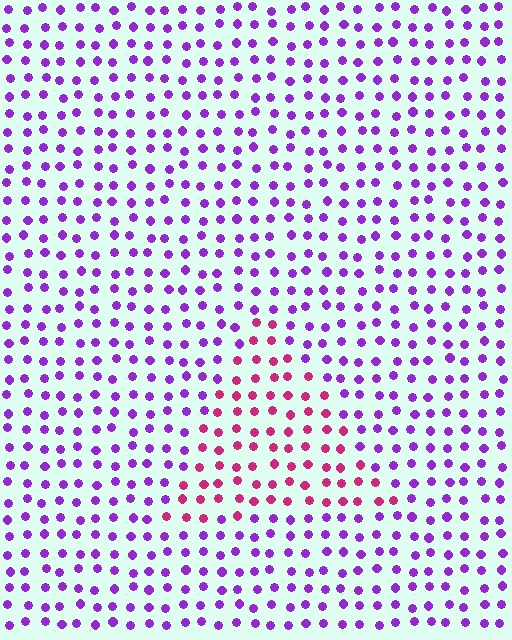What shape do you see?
I see a triangle.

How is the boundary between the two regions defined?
The boundary is defined purely by a slight shift in hue (about 49 degrees). Spacing, size, and orientation are identical on both sides.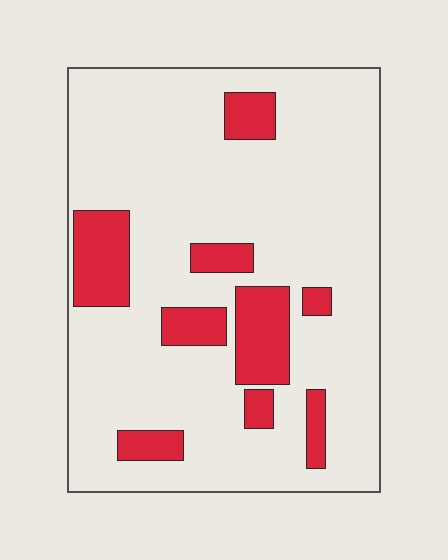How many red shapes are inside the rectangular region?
9.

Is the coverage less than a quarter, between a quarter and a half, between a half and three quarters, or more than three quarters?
Less than a quarter.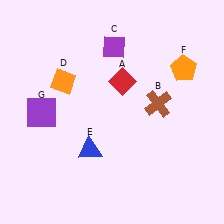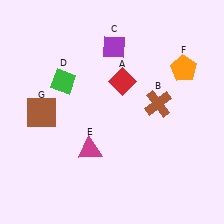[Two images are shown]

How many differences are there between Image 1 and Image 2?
There are 3 differences between the two images.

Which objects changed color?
D changed from orange to green. E changed from blue to magenta. G changed from purple to brown.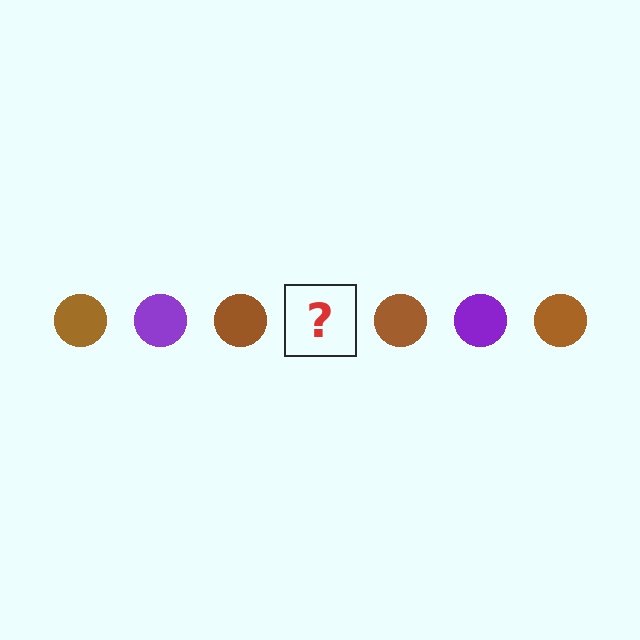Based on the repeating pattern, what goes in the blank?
The blank should be a purple circle.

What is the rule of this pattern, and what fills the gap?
The rule is that the pattern cycles through brown, purple circles. The gap should be filled with a purple circle.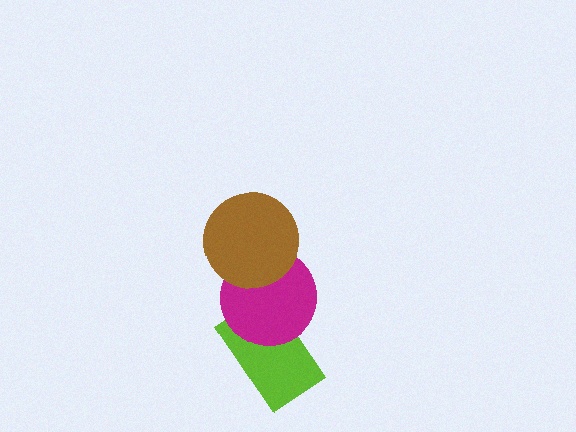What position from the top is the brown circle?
The brown circle is 1st from the top.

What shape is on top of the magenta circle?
The brown circle is on top of the magenta circle.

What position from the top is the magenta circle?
The magenta circle is 2nd from the top.